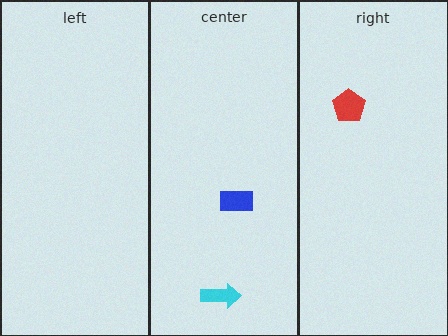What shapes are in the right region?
The red pentagon.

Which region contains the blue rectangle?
The center region.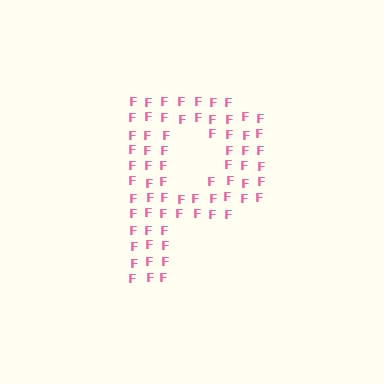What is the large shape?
The large shape is the letter P.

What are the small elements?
The small elements are letter F's.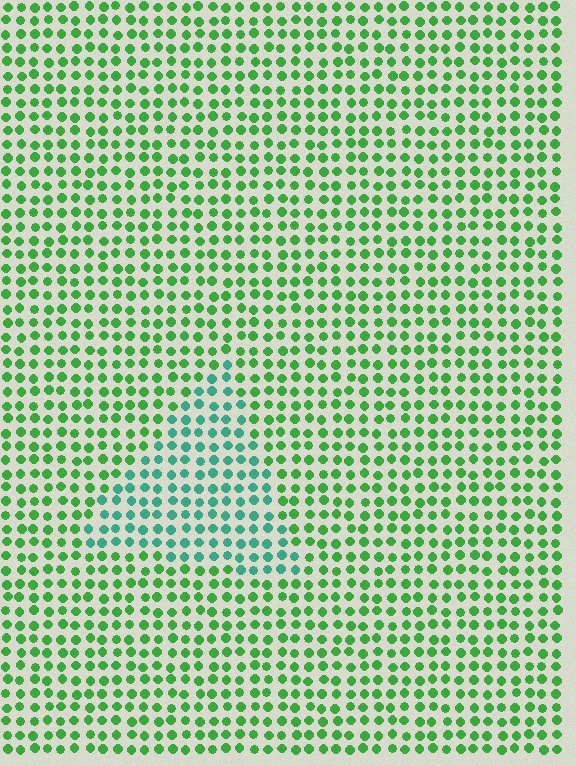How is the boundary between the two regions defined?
The boundary is defined purely by a slight shift in hue (about 39 degrees). Spacing, size, and orientation are identical on both sides.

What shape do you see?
I see a triangle.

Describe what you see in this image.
The image is filled with small green elements in a uniform arrangement. A triangle-shaped region is visible where the elements are tinted to a slightly different hue, forming a subtle color boundary.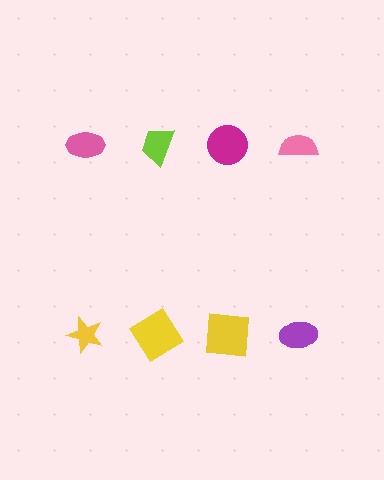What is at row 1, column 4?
A pink semicircle.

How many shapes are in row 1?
4 shapes.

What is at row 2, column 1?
A yellow star.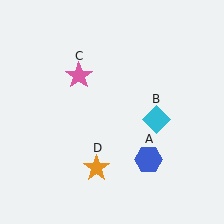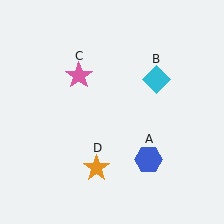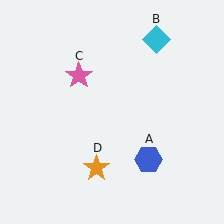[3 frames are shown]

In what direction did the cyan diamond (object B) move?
The cyan diamond (object B) moved up.